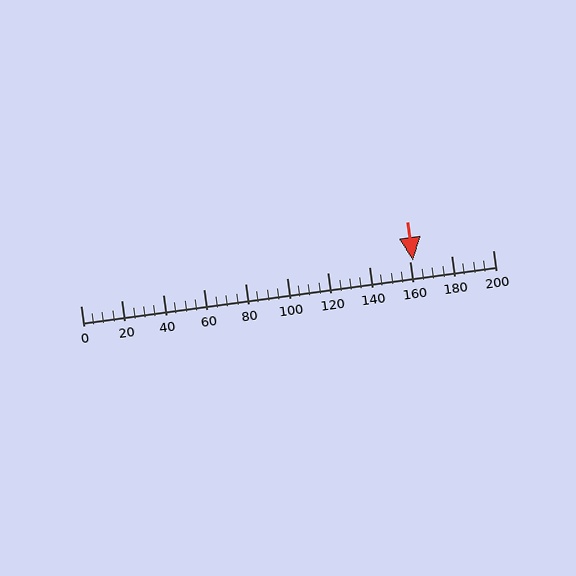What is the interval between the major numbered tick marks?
The major tick marks are spaced 20 units apart.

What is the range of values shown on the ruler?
The ruler shows values from 0 to 200.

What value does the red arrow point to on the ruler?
The red arrow points to approximately 161.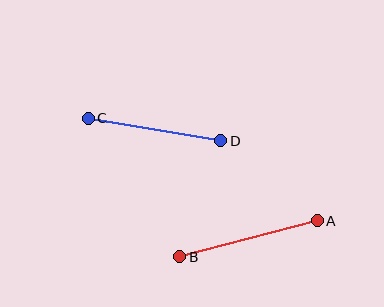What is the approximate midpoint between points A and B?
The midpoint is at approximately (248, 239) pixels.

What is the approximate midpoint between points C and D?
The midpoint is at approximately (155, 129) pixels.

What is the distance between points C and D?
The distance is approximately 134 pixels.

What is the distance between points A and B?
The distance is approximately 142 pixels.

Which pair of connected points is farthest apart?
Points A and B are farthest apart.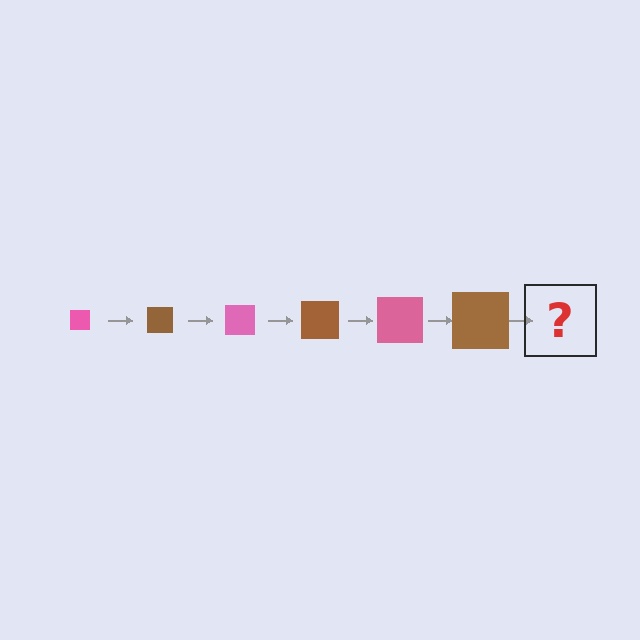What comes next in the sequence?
The next element should be a pink square, larger than the previous one.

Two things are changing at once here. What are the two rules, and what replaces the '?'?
The two rules are that the square grows larger each step and the color cycles through pink and brown. The '?' should be a pink square, larger than the previous one.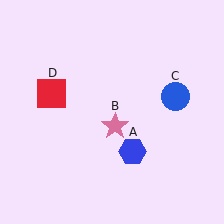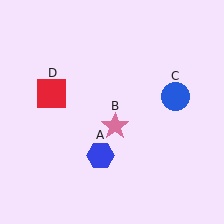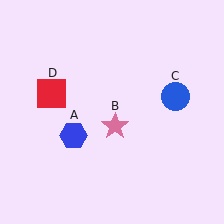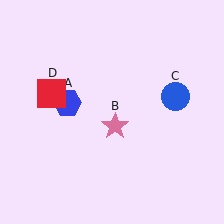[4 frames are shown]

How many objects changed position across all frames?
1 object changed position: blue hexagon (object A).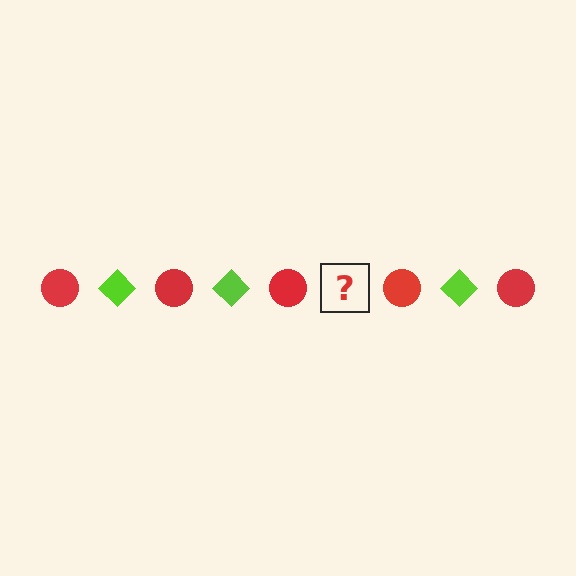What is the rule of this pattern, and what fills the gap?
The rule is that the pattern alternates between red circle and lime diamond. The gap should be filled with a lime diamond.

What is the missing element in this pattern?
The missing element is a lime diamond.